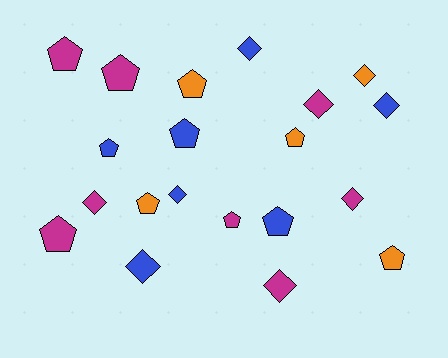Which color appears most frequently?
Magenta, with 8 objects.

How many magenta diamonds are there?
There are 4 magenta diamonds.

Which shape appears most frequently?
Pentagon, with 11 objects.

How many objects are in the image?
There are 20 objects.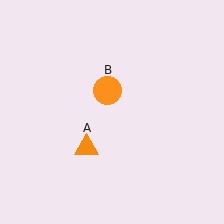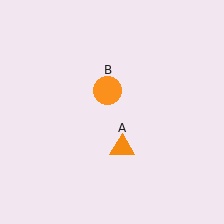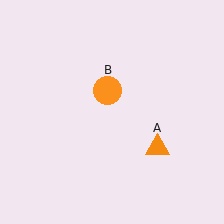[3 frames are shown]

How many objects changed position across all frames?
1 object changed position: orange triangle (object A).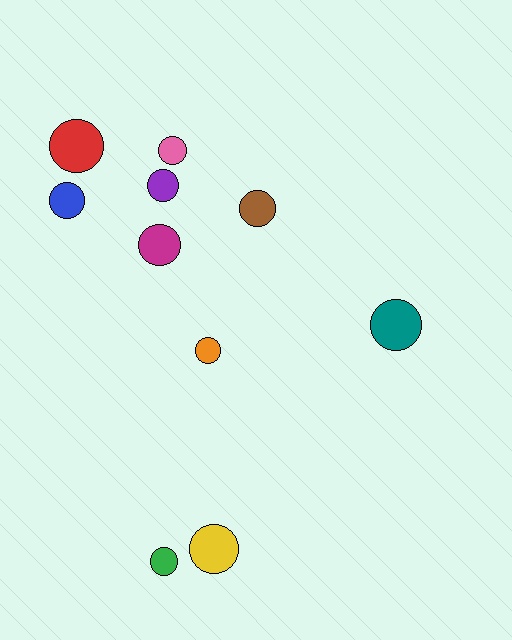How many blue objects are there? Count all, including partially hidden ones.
There is 1 blue object.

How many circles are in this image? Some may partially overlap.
There are 10 circles.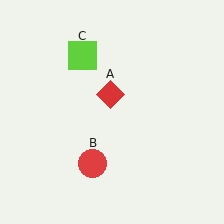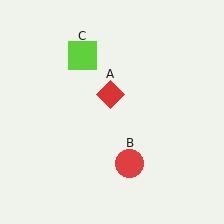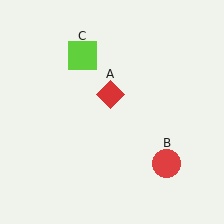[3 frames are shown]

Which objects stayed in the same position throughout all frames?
Red diamond (object A) and lime square (object C) remained stationary.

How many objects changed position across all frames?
1 object changed position: red circle (object B).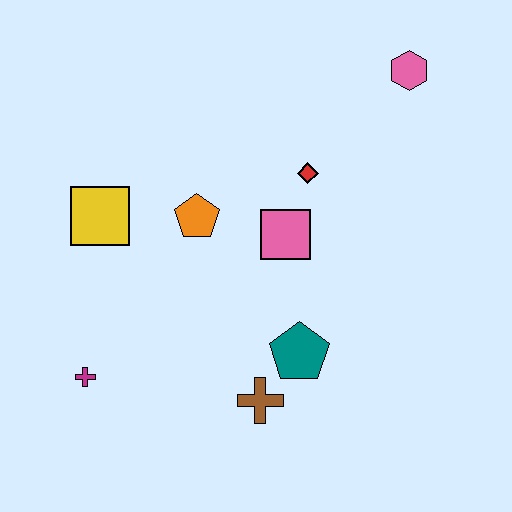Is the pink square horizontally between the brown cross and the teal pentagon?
Yes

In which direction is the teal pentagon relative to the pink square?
The teal pentagon is below the pink square.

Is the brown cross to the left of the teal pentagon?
Yes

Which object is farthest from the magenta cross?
The pink hexagon is farthest from the magenta cross.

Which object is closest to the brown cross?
The teal pentagon is closest to the brown cross.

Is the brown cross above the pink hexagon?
No